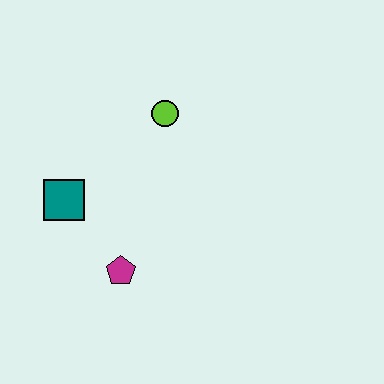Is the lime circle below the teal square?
No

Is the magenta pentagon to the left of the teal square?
No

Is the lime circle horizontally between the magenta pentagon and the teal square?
No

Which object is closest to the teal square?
The magenta pentagon is closest to the teal square.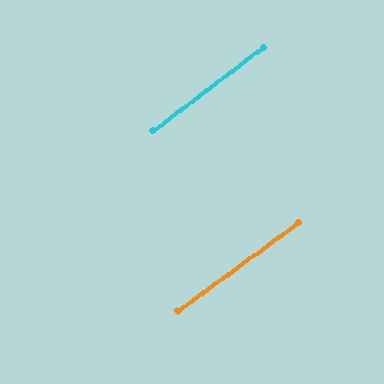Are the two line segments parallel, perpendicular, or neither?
Parallel — their directions differ by only 0.9°.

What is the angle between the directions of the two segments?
Approximately 1 degree.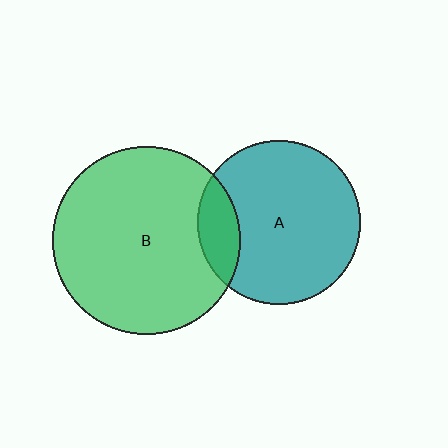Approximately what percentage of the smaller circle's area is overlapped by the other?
Approximately 15%.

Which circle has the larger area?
Circle B (green).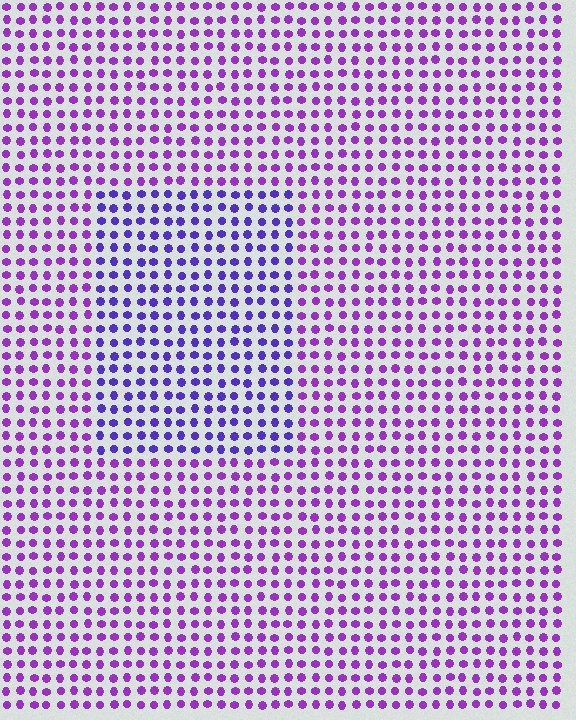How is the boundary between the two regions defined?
The boundary is defined purely by a slight shift in hue (about 31 degrees). Spacing, size, and orientation are identical on both sides.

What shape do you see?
I see a rectangle.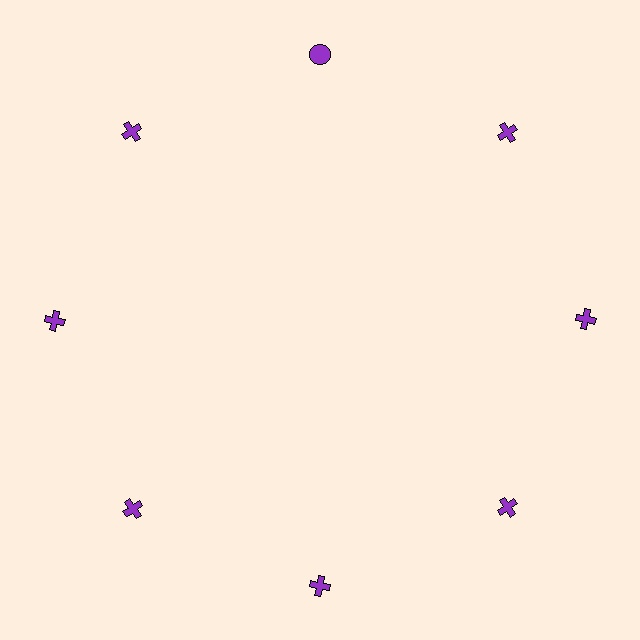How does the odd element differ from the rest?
It has a different shape: circle instead of cross.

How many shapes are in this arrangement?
There are 8 shapes arranged in a ring pattern.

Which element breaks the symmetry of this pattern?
The purple circle at roughly the 12 o'clock position breaks the symmetry. All other shapes are purple crosses.